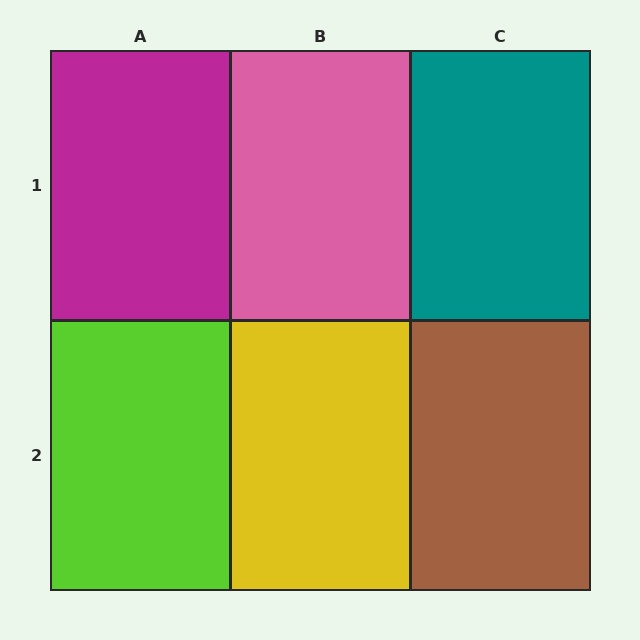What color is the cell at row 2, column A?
Lime.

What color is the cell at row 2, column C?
Brown.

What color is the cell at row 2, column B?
Yellow.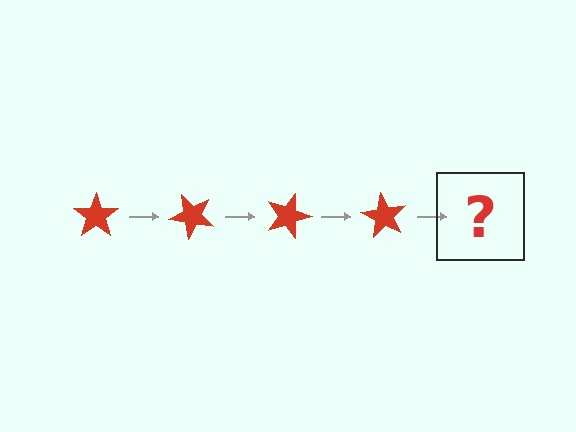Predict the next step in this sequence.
The next step is a red star rotated 180 degrees.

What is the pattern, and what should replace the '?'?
The pattern is that the star rotates 45 degrees each step. The '?' should be a red star rotated 180 degrees.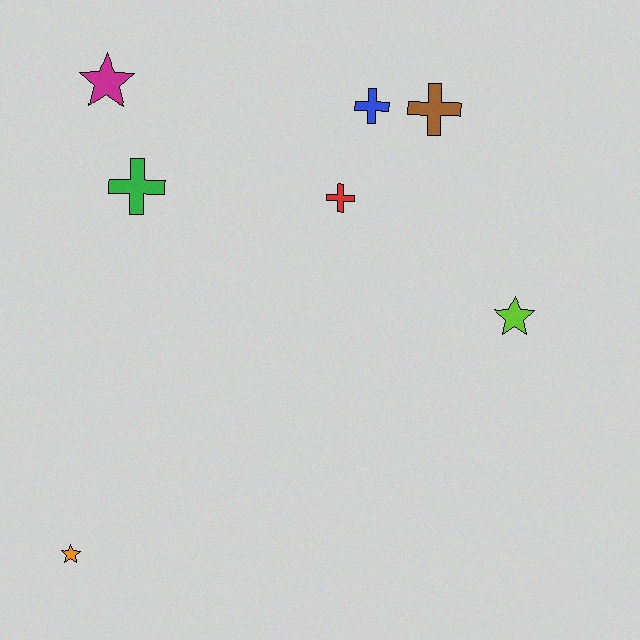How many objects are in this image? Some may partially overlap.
There are 7 objects.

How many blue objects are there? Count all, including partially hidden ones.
There is 1 blue object.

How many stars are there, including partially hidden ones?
There are 3 stars.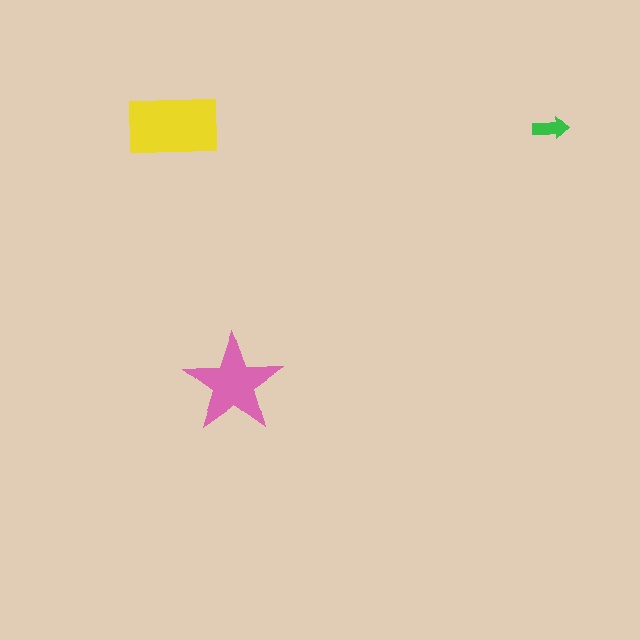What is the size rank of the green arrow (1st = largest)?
3rd.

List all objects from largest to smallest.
The yellow rectangle, the pink star, the green arrow.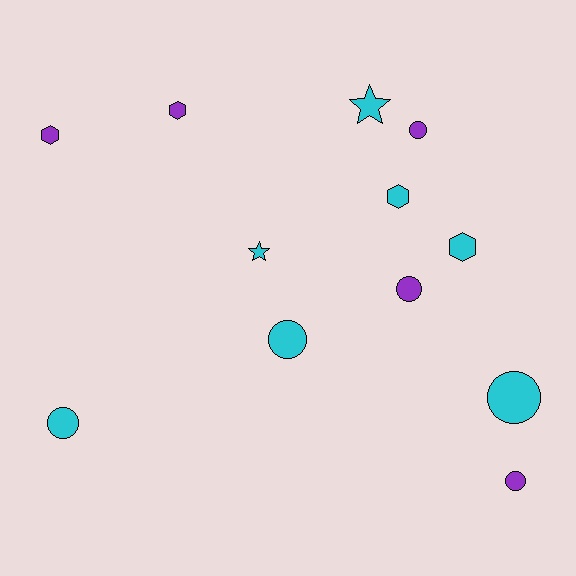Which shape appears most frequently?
Circle, with 6 objects.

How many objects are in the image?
There are 12 objects.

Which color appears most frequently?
Cyan, with 7 objects.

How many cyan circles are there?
There are 3 cyan circles.